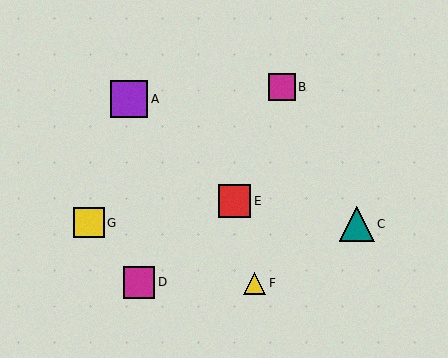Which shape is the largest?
The purple square (labeled A) is the largest.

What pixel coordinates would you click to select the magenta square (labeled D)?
Click at (139, 282) to select the magenta square D.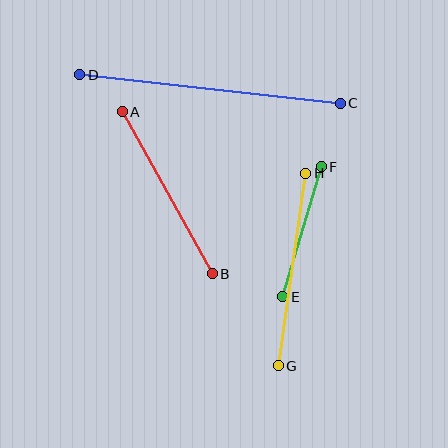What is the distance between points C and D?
The distance is approximately 262 pixels.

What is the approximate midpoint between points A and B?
The midpoint is at approximately (167, 193) pixels.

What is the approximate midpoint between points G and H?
The midpoint is at approximately (292, 270) pixels.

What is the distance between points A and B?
The distance is approximately 186 pixels.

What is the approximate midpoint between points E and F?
The midpoint is at approximately (302, 232) pixels.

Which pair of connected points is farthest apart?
Points C and D are farthest apart.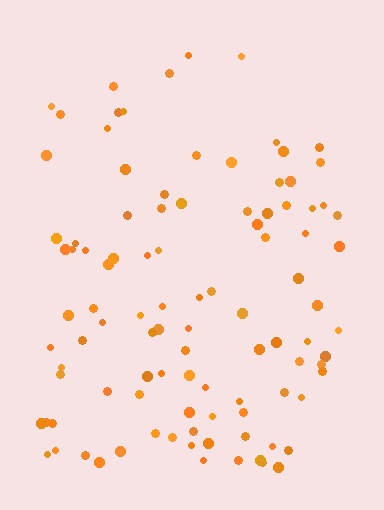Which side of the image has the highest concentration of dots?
The bottom.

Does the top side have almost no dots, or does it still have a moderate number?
Still a moderate number, just noticeably fewer than the bottom.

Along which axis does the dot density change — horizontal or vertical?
Vertical.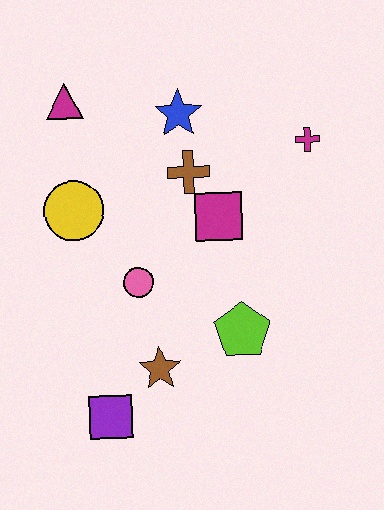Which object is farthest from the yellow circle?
The magenta cross is farthest from the yellow circle.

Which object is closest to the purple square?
The brown star is closest to the purple square.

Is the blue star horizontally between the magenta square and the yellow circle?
Yes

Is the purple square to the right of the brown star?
No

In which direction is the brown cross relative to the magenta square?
The brown cross is above the magenta square.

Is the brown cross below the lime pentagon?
No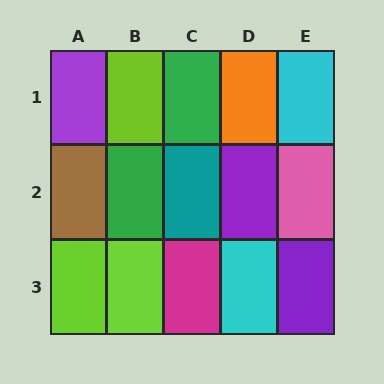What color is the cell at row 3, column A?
Lime.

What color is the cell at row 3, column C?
Magenta.